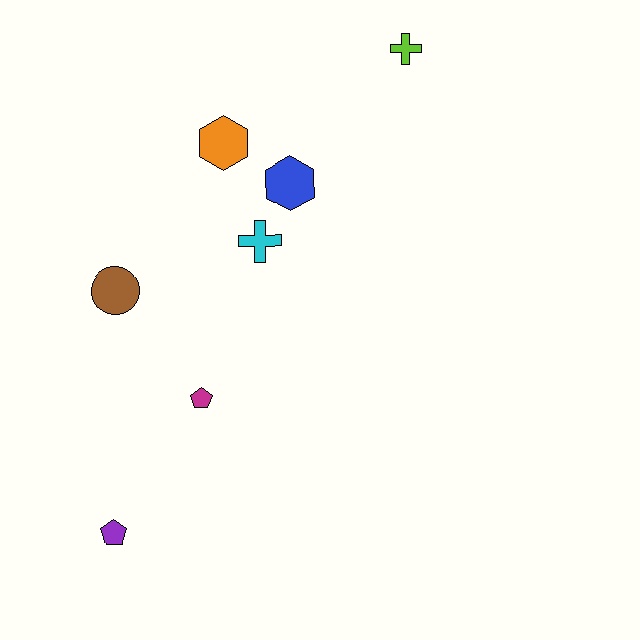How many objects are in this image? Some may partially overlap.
There are 7 objects.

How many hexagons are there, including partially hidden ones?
There are 2 hexagons.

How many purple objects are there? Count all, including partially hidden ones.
There is 1 purple object.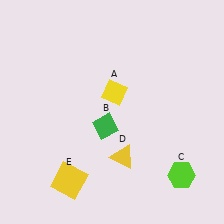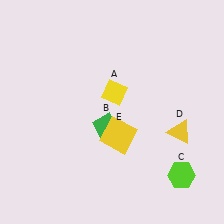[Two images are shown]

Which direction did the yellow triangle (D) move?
The yellow triangle (D) moved right.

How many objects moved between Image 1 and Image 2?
2 objects moved between the two images.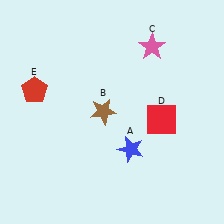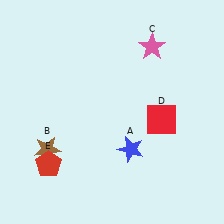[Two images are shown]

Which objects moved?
The objects that moved are: the brown star (B), the red pentagon (E).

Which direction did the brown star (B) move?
The brown star (B) moved left.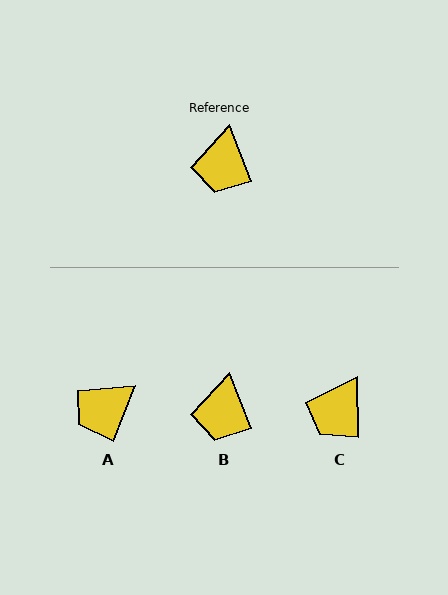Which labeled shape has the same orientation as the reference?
B.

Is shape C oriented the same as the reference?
No, it is off by about 21 degrees.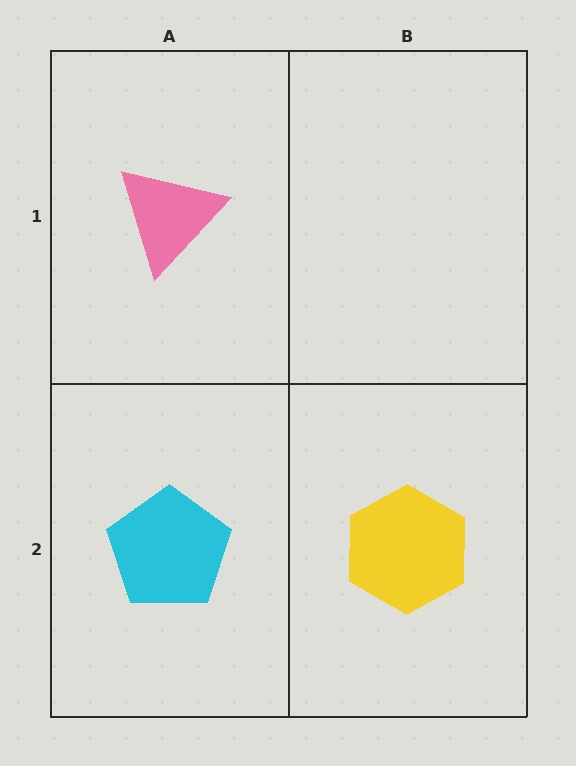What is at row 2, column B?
A yellow hexagon.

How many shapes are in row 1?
1 shape.